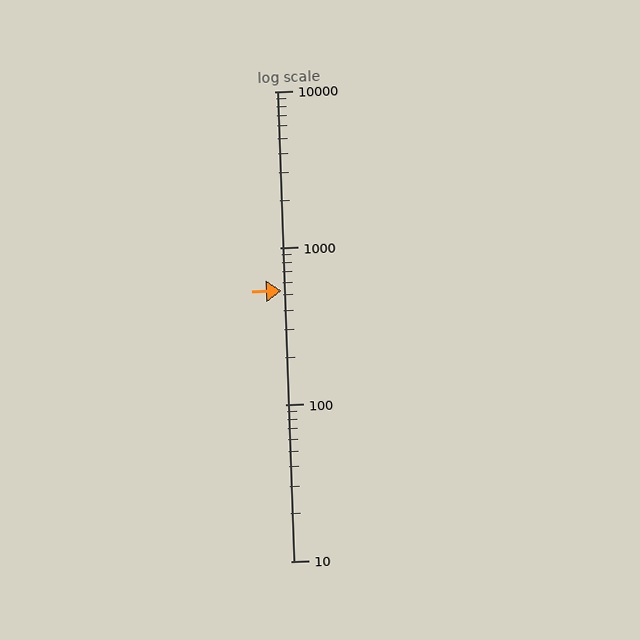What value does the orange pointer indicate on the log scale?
The pointer indicates approximately 530.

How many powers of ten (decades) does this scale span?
The scale spans 3 decades, from 10 to 10000.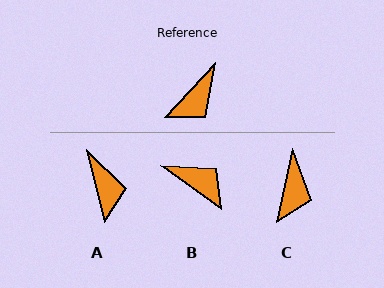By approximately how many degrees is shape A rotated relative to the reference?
Approximately 57 degrees counter-clockwise.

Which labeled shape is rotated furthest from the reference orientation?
B, about 97 degrees away.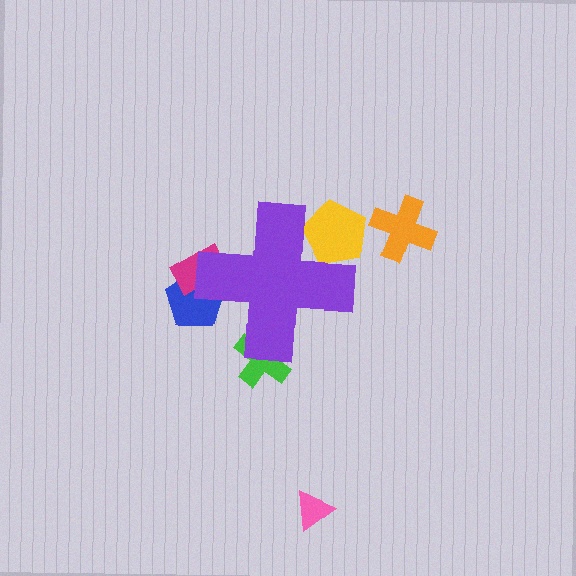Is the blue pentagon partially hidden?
Yes, the blue pentagon is partially hidden behind the purple cross.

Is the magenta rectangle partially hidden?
Yes, the magenta rectangle is partially hidden behind the purple cross.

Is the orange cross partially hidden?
No, the orange cross is fully visible.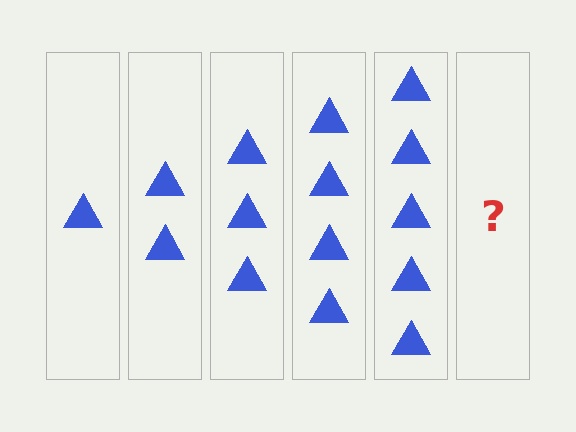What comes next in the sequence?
The next element should be 6 triangles.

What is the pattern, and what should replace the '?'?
The pattern is that each step adds one more triangle. The '?' should be 6 triangles.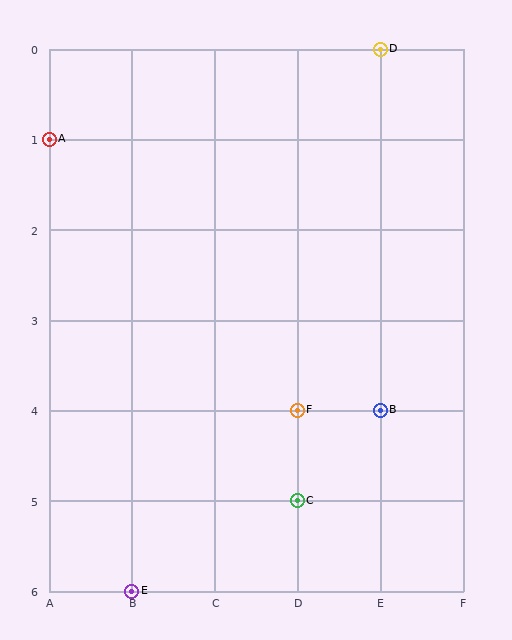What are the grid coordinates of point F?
Point F is at grid coordinates (D, 4).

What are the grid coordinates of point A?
Point A is at grid coordinates (A, 1).